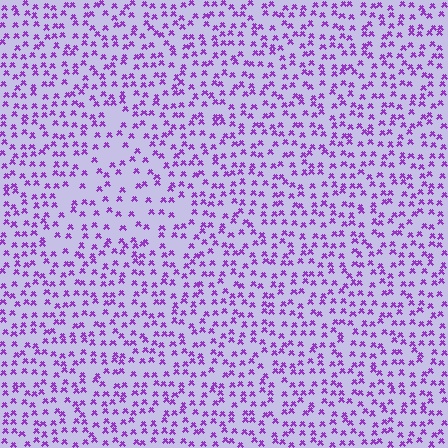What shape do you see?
I see a triangle.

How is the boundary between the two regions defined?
The boundary is defined by a change in element density (approximately 1.7x ratio). All elements are the same color, size, and shape.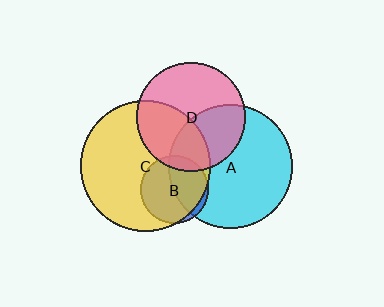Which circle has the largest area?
Circle C (yellow).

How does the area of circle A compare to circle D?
Approximately 1.3 times.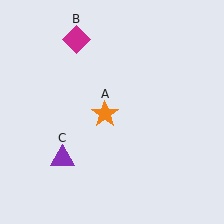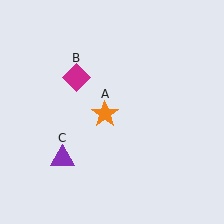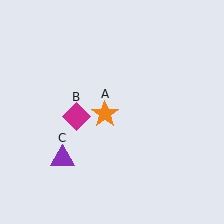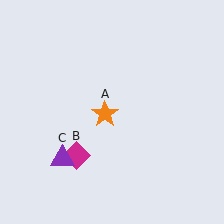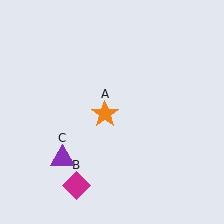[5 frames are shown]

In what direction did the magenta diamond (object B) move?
The magenta diamond (object B) moved down.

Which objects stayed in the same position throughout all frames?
Orange star (object A) and purple triangle (object C) remained stationary.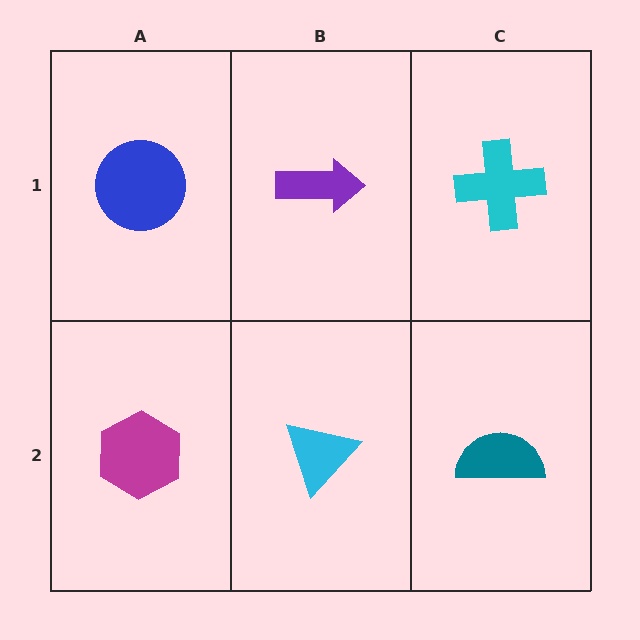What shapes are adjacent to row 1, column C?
A teal semicircle (row 2, column C), a purple arrow (row 1, column B).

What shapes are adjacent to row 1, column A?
A magenta hexagon (row 2, column A), a purple arrow (row 1, column B).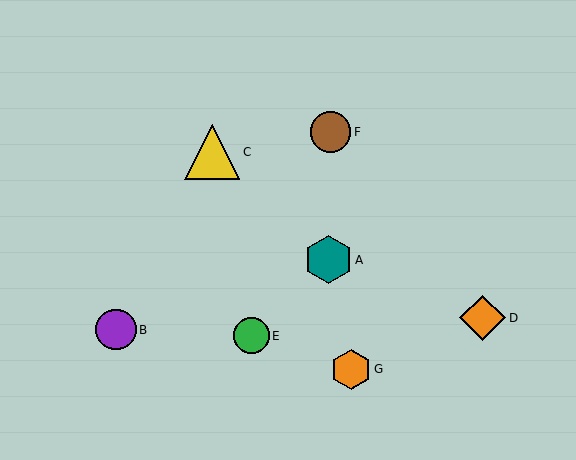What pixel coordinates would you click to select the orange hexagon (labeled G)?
Click at (351, 369) to select the orange hexagon G.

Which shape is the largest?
The yellow triangle (labeled C) is the largest.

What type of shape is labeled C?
Shape C is a yellow triangle.